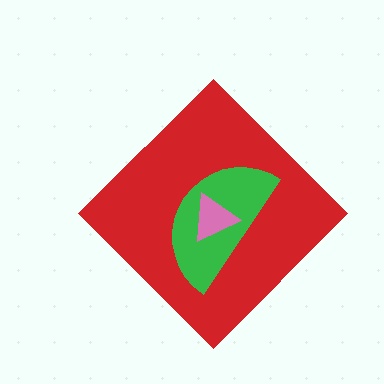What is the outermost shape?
The red diamond.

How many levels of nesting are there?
3.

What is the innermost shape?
The pink triangle.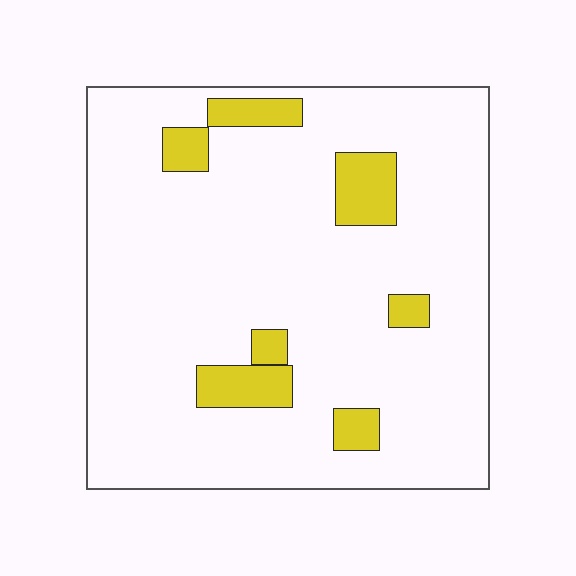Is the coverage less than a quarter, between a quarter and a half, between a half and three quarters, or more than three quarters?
Less than a quarter.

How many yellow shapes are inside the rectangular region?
7.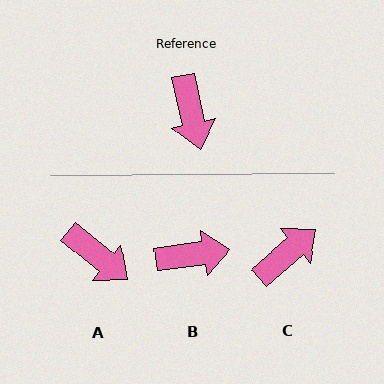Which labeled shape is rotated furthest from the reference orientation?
C, about 118 degrees away.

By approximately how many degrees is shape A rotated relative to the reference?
Approximately 38 degrees counter-clockwise.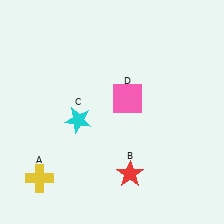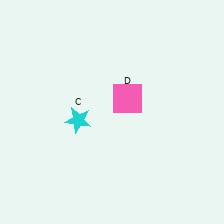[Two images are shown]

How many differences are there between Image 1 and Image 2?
There are 2 differences between the two images.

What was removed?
The red star (B), the yellow cross (A) were removed in Image 2.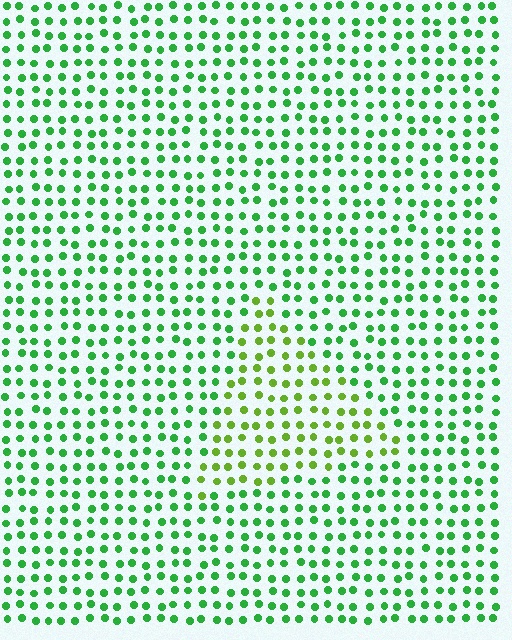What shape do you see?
I see a triangle.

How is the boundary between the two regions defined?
The boundary is defined purely by a slight shift in hue (about 35 degrees). Spacing, size, and orientation are identical on both sides.